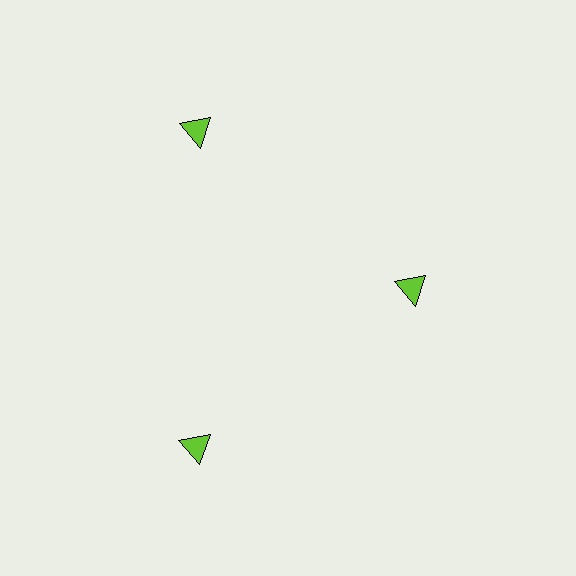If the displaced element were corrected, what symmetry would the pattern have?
It would have 3-fold rotational symmetry — the pattern would map onto itself every 120 degrees.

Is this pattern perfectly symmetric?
No. The 3 lime triangles are arranged in a ring, but one element near the 3 o'clock position is pulled inward toward the center, breaking the 3-fold rotational symmetry.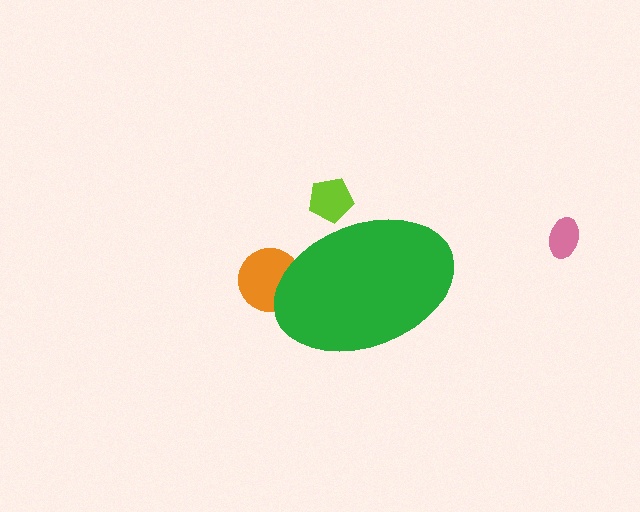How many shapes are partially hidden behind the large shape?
2 shapes are partially hidden.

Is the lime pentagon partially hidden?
Yes, the lime pentagon is partially hidden behind the green ellipse.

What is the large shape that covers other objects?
A green ellipse.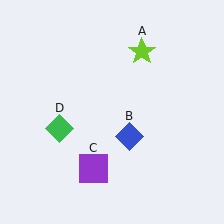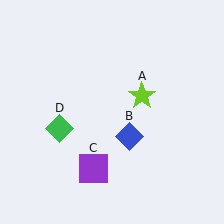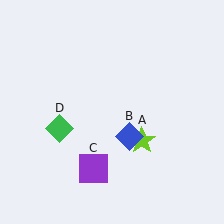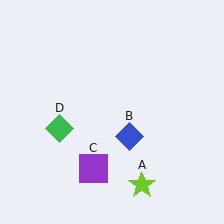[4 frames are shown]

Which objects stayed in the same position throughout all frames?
Blue diamond (object B) and purple square (object C) and green diamond (object D) remained stationary.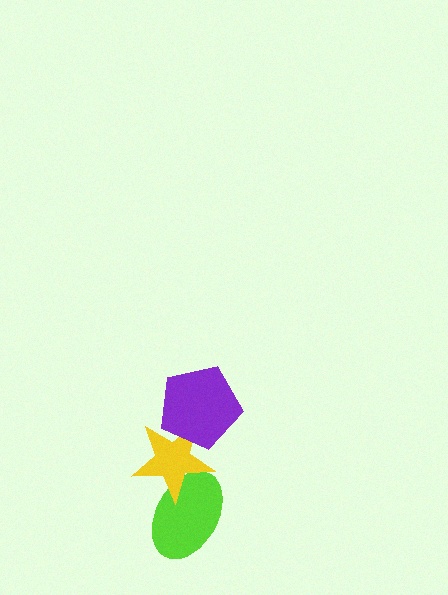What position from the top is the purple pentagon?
The purple pentagon is 1st from the top.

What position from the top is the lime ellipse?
The lime ellipse is 3rd from the top.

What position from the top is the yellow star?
The yellow star is 2nd from the top.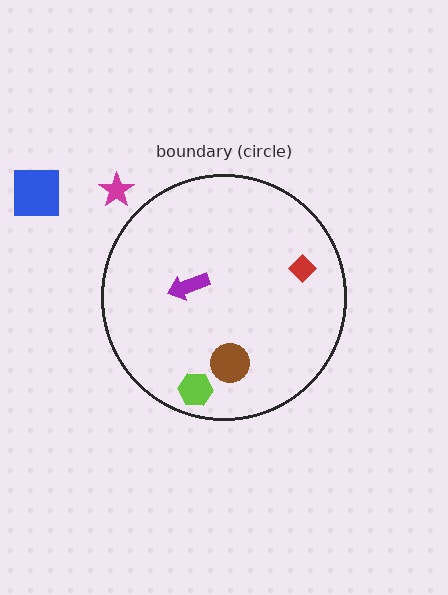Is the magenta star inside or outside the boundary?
Outside.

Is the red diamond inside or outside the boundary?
Inside.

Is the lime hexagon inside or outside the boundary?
Inside.